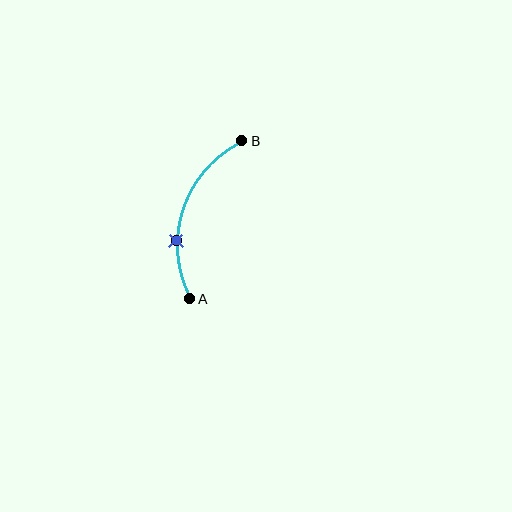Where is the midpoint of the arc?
The arc midpoint is the point on the curve farthest from the straight line joining A and B. It sits to the left of that line.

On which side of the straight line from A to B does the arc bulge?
The arc bulges to the left of the straight line connecting A and B.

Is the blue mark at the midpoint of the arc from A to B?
No. The blue mark lies on the arc but is closer to endpoint A. The arc midpoint would be at the point on the curve equidistant along the arc from both A and B.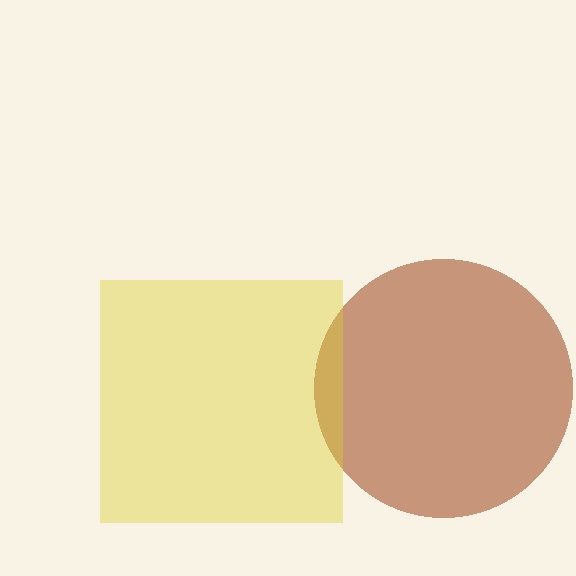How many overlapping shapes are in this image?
There are 2 overlapping shapes in the image.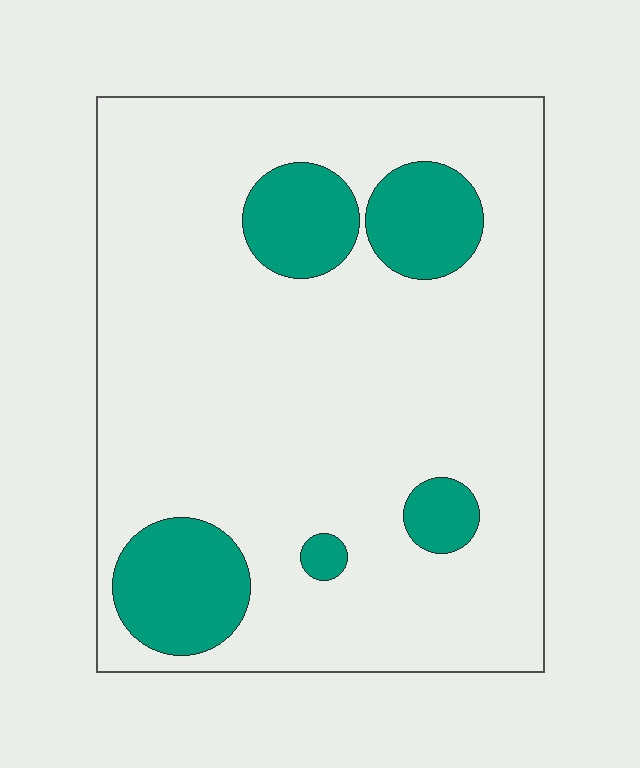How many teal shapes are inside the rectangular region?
5.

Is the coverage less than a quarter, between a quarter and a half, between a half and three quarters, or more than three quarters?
Less than a quarter.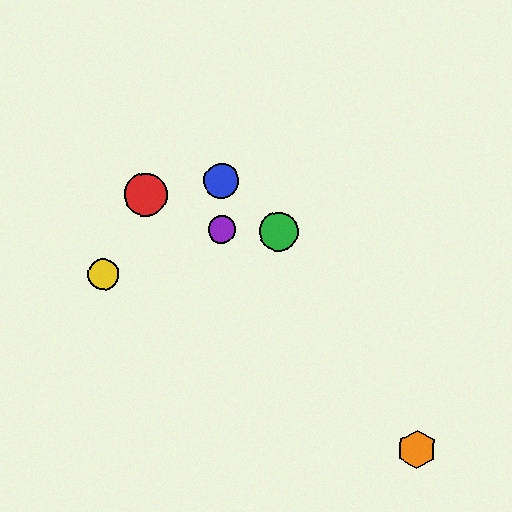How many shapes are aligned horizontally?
2 shapes (the green circle, the purple circle) are aligned horizontally.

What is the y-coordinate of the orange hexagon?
The orange hexagon is at y≈449.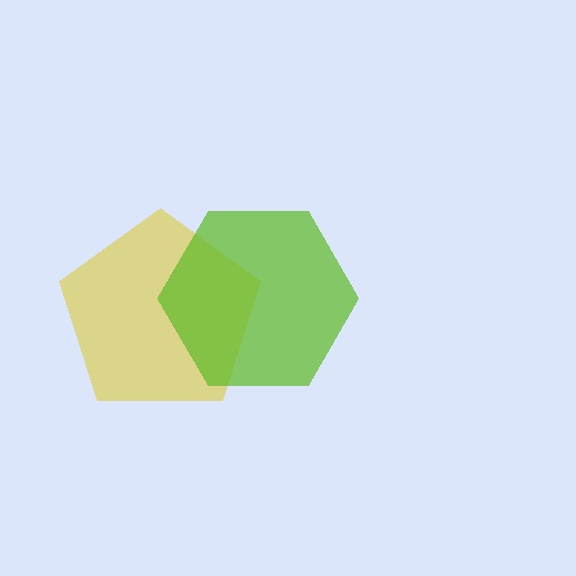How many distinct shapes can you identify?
There are 2 distinct shapes: a yellow pentagon, a lime hexagon.